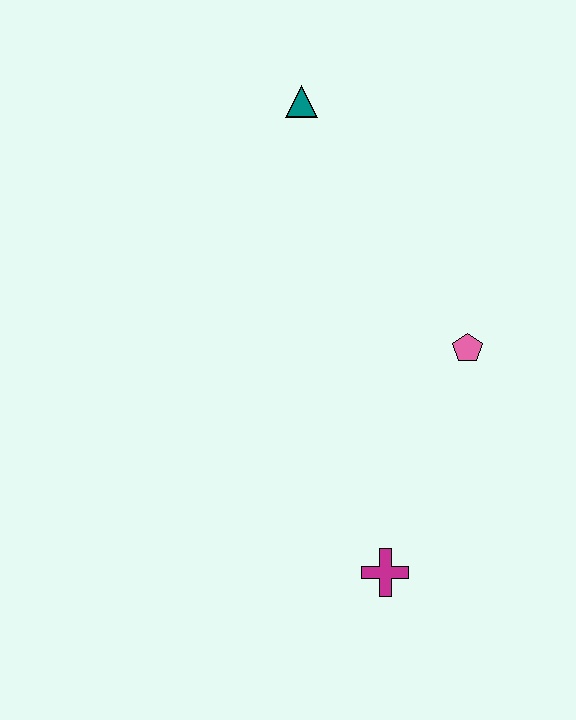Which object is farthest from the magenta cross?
The teal triangle is farthest from the magenta cross.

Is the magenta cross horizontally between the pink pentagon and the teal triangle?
Yes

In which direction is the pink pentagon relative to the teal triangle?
The pink pentagon is below the teal triangle.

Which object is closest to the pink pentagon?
The magenta cross is closest to the pink pentagon.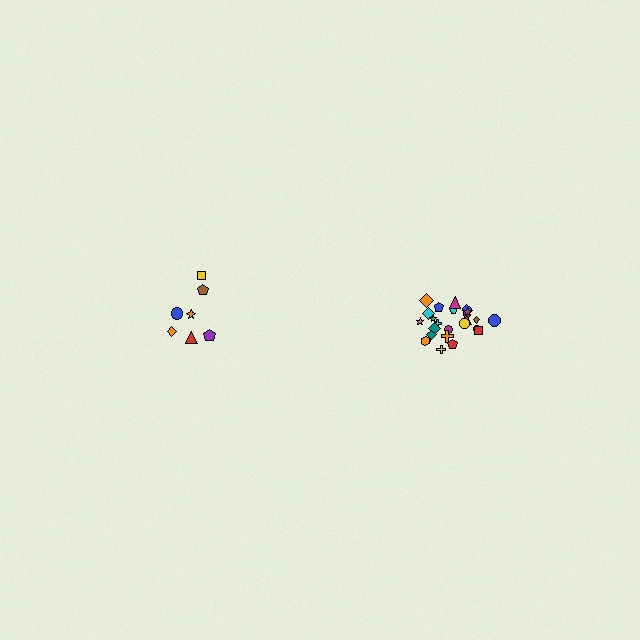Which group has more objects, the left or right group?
The right group.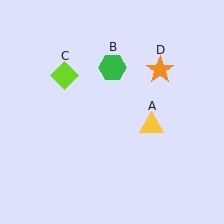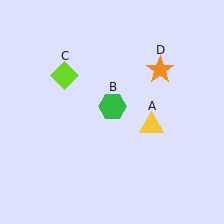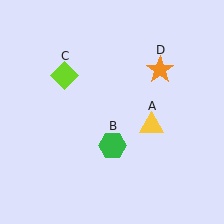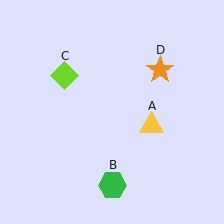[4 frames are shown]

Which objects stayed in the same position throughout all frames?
Yellow triangle (object A) and lime diamond (object C) and orange star (object D) remained stationary.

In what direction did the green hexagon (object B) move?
The green hexagon (object B) moved down.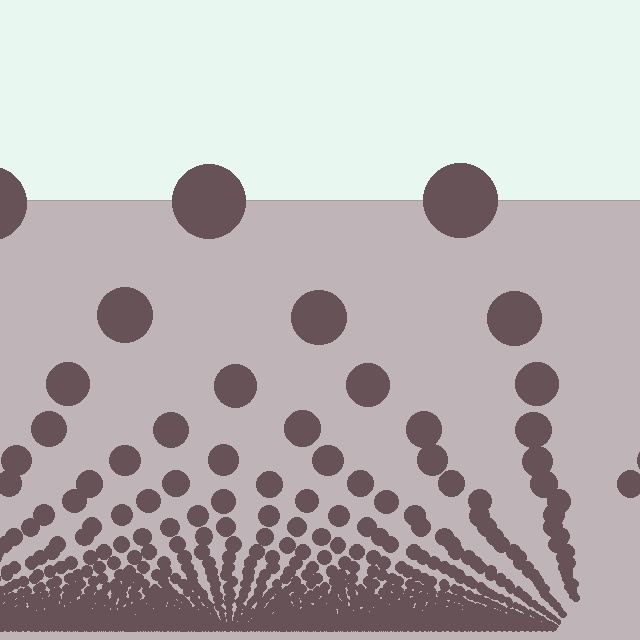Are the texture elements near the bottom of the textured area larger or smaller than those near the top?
Smaller. The gradient is inverted — elements near the bottom are smaller and denser.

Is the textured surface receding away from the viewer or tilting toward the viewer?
The surface appears to tilt toward the viewer. Texture elements get larger and sparser toward the top.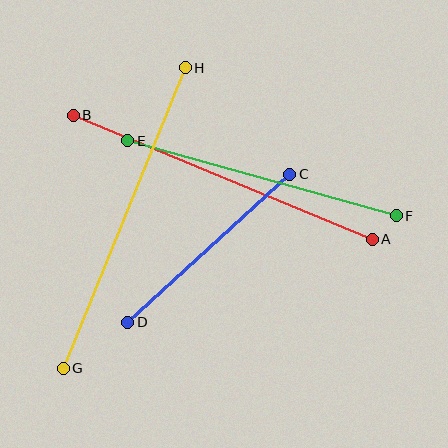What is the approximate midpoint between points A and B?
The midpoint is at approximately (223, 177) pixels.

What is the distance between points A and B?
The distance is approximately 324 pixels.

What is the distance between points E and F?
The distance is approximately 279 pixels.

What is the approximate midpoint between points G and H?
The midpoint is at approximately (124, 218) pixels.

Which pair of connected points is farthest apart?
Points G and H are farthest apart.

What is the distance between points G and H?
The distance is approximately 324 pixels.